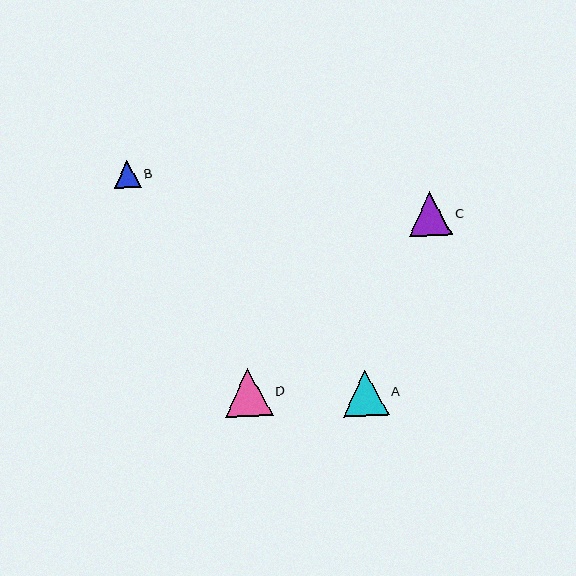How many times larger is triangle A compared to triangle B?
Triangle A is approximately 1.7 times the size of triangle B.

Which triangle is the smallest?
Triangle B is the smallest with a size of approximately 27 pixels.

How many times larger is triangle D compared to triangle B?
Triangle D is approximately 1.8 times the size of triangle B.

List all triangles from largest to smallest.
From largest to smallest: D, A, C, B.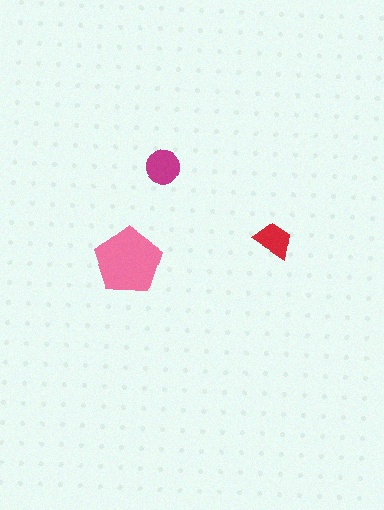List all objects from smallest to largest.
The red trapezoid, the magenta circle, the pink pentagon.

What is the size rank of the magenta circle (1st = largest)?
2nd.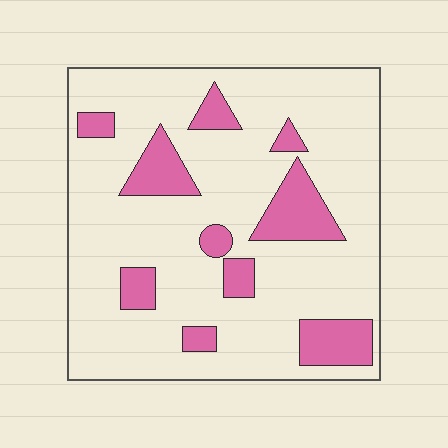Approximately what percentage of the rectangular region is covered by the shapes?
Approximately 20%.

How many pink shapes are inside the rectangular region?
10.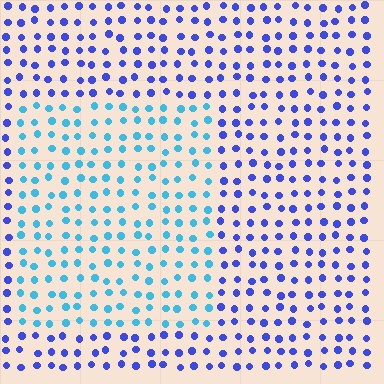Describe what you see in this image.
The image is filled with small blue elements in a uniform arrangement. A rectangle-shaped region is visible where the elements are tinted to a slightly different hue, forming a subtle color boundary.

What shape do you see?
I see a rectangle.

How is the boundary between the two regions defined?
The boundary is defined purely by a slight shift in hue (about 42 degrees). Spacing, size, and orientation are identical on both sides.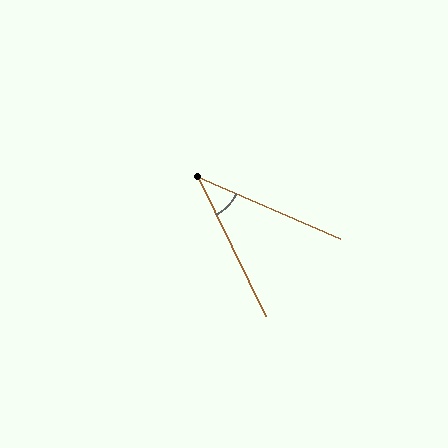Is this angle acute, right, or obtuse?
It is acute.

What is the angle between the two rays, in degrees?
Approximately 41 degrees.